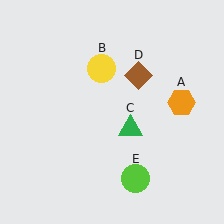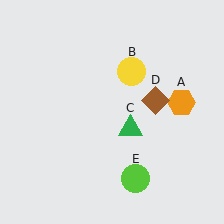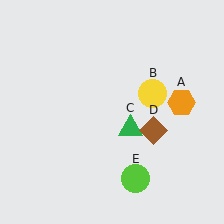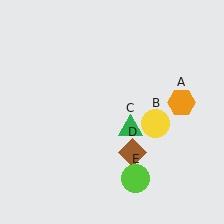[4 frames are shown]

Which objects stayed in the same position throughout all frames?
Orange hexagon (object A) and green triangle (object C) and lime circle (object E) remained stationary.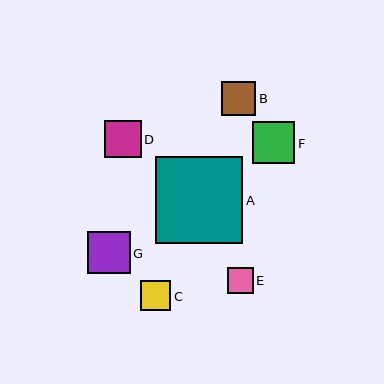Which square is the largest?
Square A is the largest with a size of approximately 87 pixels.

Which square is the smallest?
Square E is the smallest with a size of approximately 26 pixels.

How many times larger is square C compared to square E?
Square C is approximately 1.1 times the size of square E.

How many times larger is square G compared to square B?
Square G is approximately 1.3 times the size of square B.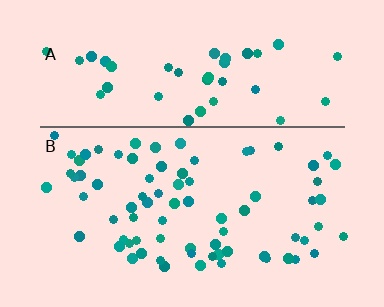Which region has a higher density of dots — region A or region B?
B (the bottom).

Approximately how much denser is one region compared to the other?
Approximately 1.6× — region B over region A.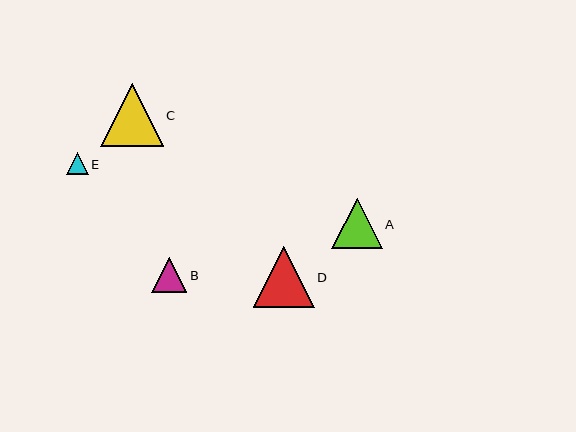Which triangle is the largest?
Triangle C is the largest with a size of approximately 63 pixels.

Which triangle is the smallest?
Triangle E is the smallest with a size of approximately 22 pixels.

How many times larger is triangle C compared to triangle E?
Triangle C is approximately 2.8 times the size of triangle E.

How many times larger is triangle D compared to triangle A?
Triangle D is approximately 1.2 times the size of triangle A.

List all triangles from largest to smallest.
From largest to smallest: C, D, A, B, E.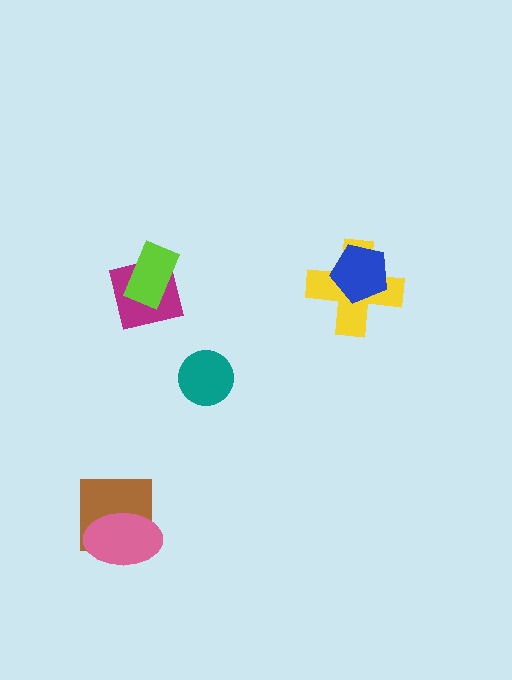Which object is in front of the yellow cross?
The blue pentagon is in front of the yellow cross.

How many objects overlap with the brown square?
1 object overlaps with the brown square.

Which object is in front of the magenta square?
The lime rectangle is in front of the magenta square.